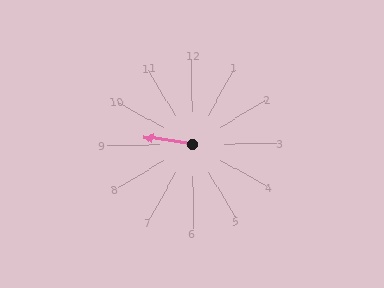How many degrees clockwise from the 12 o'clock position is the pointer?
Approximately 279 degrees.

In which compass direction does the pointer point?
West.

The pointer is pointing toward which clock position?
Roughly 9 o'clock.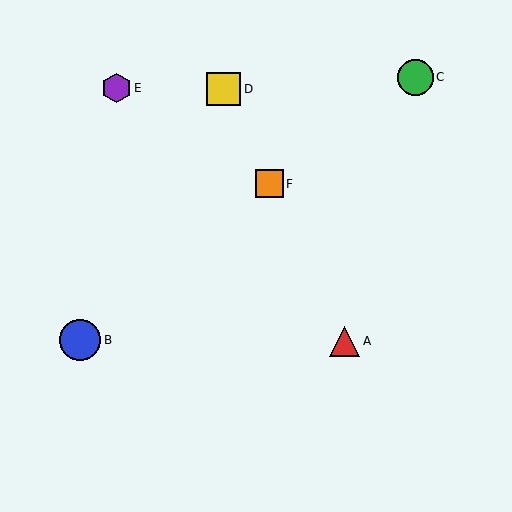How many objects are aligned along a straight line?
3 objects (A, D, F) are aligned along a straight line.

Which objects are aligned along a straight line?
Objects A, D, F are aligned along a straight line.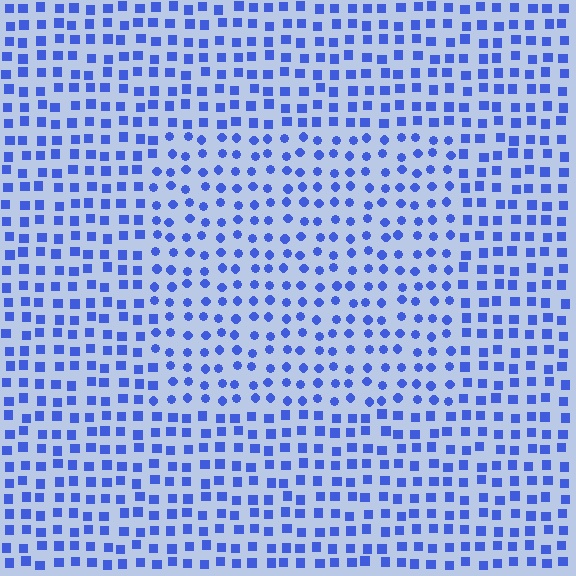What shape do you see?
I see a rectangle.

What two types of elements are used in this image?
The image uses circles inside the rectangle region and squares outside it.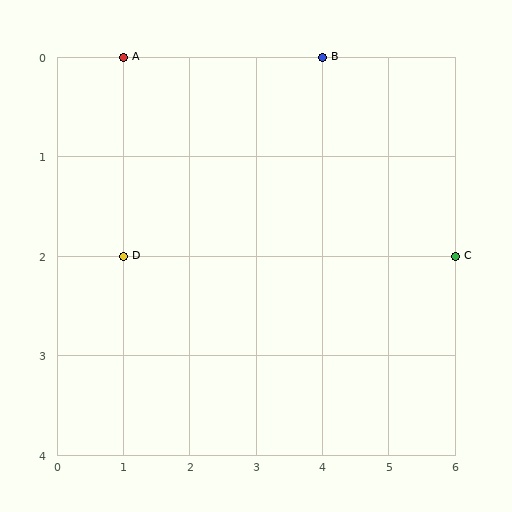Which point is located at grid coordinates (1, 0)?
Point A is at (1, 0).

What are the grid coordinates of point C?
Point C is at grid coordinates (6, 2).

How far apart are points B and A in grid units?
Points B and A are 3 columns apart.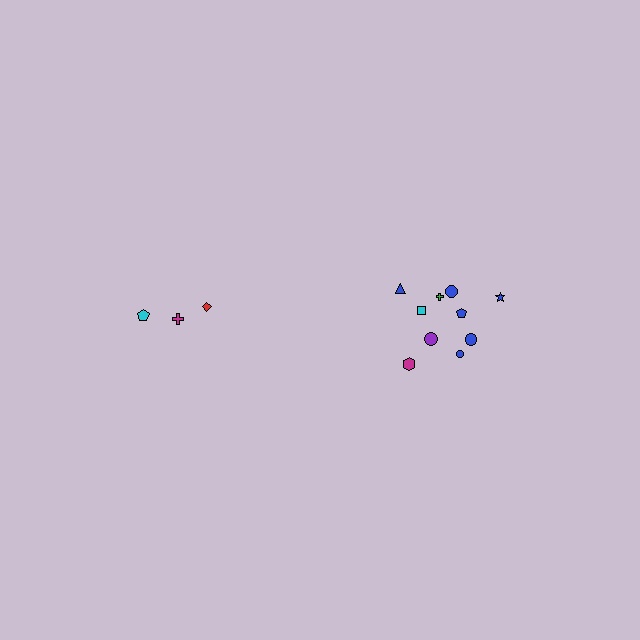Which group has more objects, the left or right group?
The right group.